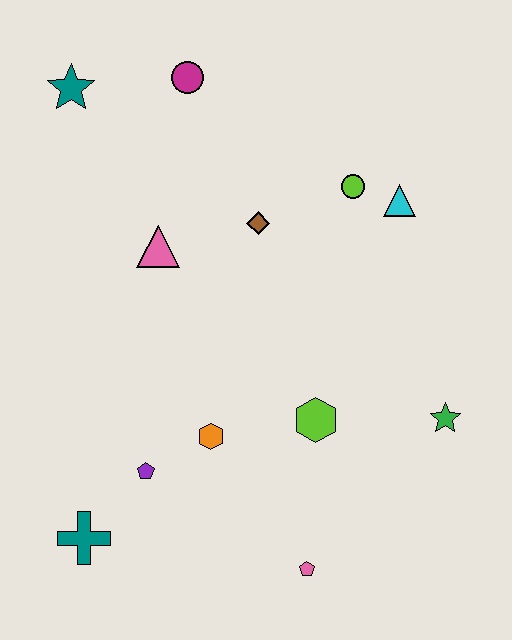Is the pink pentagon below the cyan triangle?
Yes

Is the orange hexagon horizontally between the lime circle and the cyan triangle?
No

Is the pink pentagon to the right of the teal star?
Yes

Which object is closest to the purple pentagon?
The orange hexagon is closest to the purple pentagon.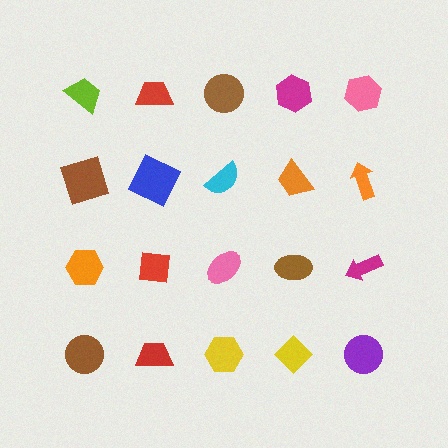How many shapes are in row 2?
5 shapes.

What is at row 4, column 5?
A purple circle.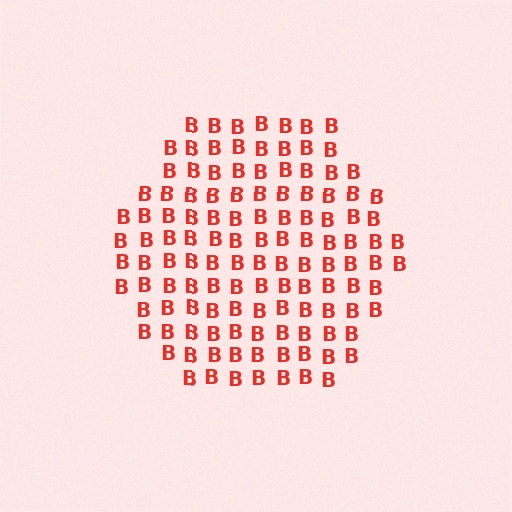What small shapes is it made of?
It is made of small letter B's.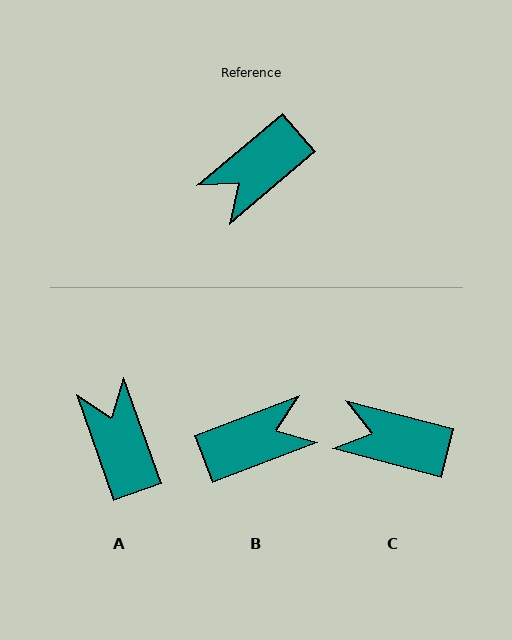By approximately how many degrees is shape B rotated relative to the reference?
Approximately 160 degrees counter-clockwise.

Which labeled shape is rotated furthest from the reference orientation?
B, about 160 degrees away.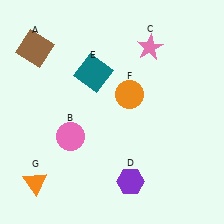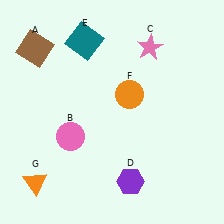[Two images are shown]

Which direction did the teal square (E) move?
The teal square (E) moved up.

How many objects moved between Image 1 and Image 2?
1 object moved between the two images.